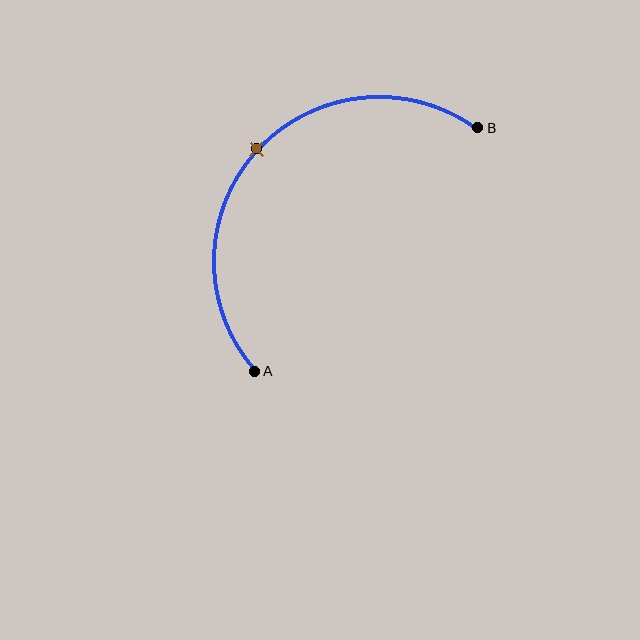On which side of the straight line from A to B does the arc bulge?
The arc bulges above and to the left of the straight line connecting A and B.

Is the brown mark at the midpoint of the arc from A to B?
Yes. The brown mark lies on the arc at equal arc-length from both A and B — it is the arc midpoint.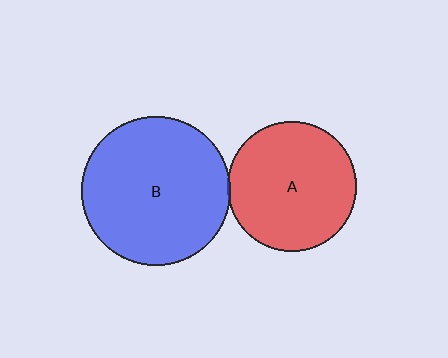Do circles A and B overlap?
Yes.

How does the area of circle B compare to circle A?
Approximately 1.3 times.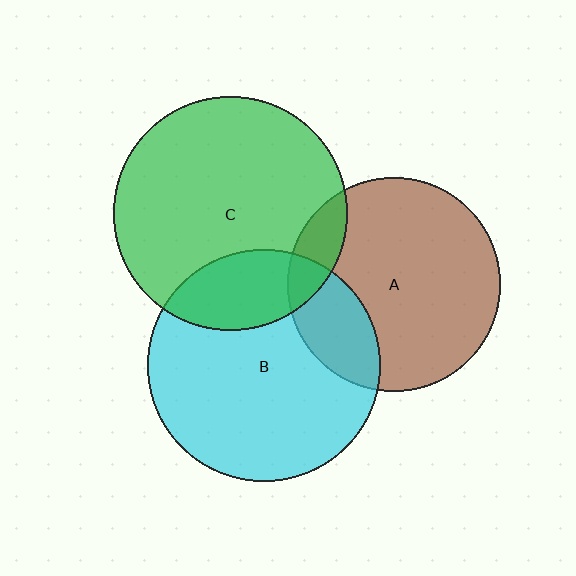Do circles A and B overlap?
Yes.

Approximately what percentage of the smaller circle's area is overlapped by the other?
Approximately 20%.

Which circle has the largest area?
Circle C (green).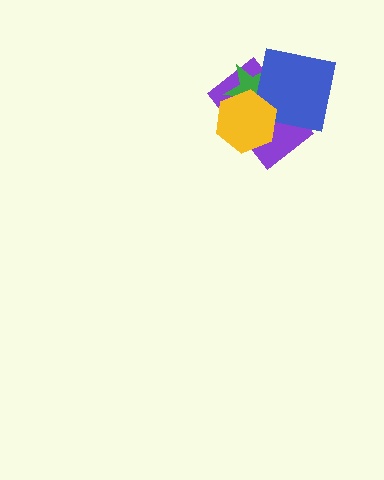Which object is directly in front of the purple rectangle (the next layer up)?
The green star is directly in front of the purple rectangle.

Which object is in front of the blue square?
The yellow hexagon is in front of the blue square.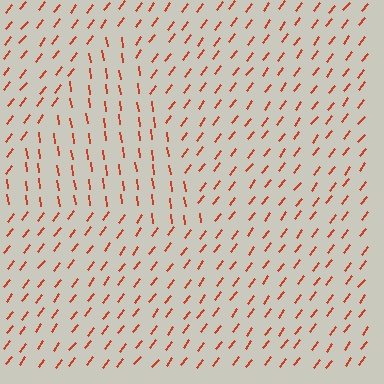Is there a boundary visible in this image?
Yes, there is a texture boundary formed by a change in line orientation.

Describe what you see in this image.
The image is filled with small red line segments. A triangle region in the image has lines oriented differently from the surrounding lines, creating a visible texture boundary.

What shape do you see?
I see a triangle.